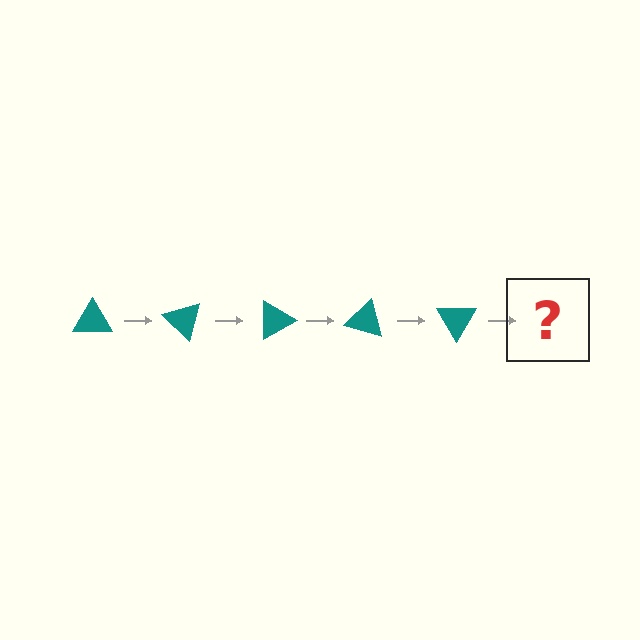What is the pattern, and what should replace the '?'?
The pattern is that the triangle rotates 45 degrees each step. The '?' should be a teal triangle rotated 225 degrees.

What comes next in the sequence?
The next element should be a teal triangle rotated 225 degrees.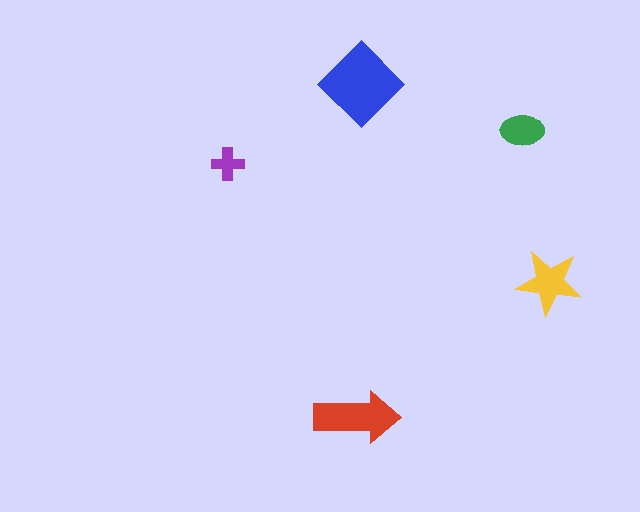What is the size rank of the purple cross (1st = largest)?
5th.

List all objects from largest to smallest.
The blue diamond, the red arrow, the yellow star, the green ellipse, the purple cross.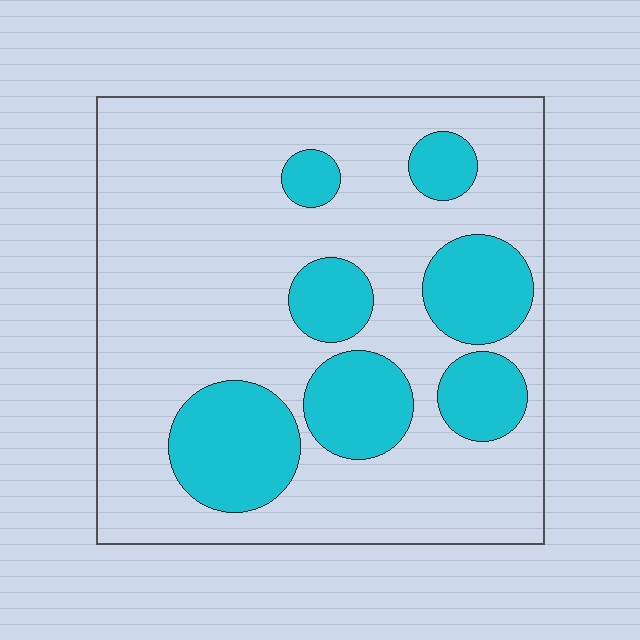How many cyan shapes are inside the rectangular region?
7.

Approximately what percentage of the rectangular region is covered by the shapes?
Approximately 25%.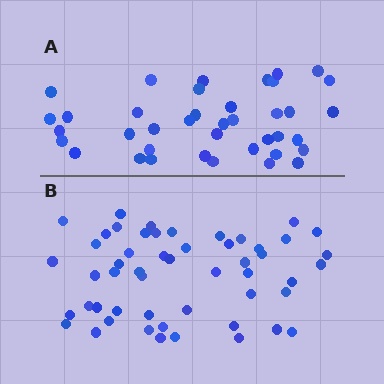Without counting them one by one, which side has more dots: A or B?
Region B (the bottom region) has more dots.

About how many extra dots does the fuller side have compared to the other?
Region B has approximately 15 more dots than region A.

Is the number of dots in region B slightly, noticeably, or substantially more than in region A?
Region B has noticeably more, but not dramatically so. The ratio is roughly 1.3 to 1.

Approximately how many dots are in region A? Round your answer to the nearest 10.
About 40 dots. (The exact count is 39, which rounds to 40.)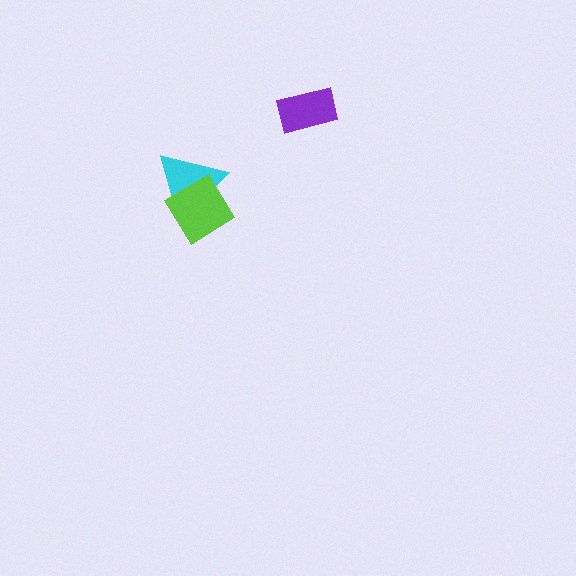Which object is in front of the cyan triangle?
The lime diamond is in front of the cyan triangle.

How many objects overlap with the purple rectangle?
0 objects overlap with the purple rectangle.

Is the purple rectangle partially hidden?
No, no other shape covers it.